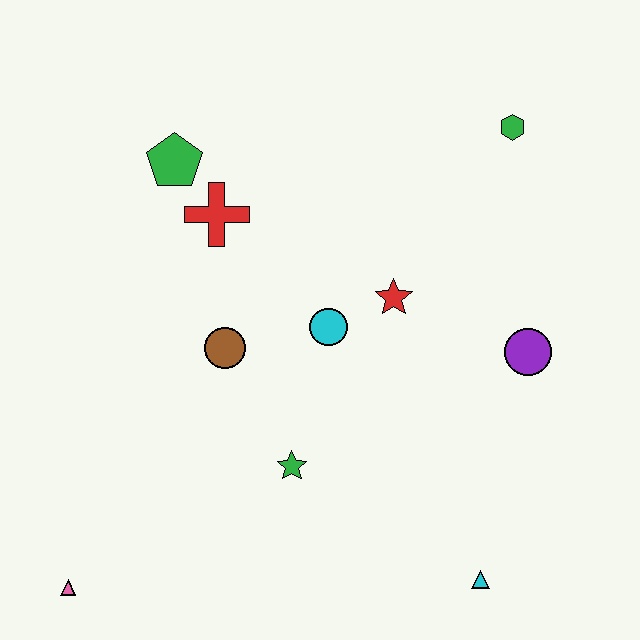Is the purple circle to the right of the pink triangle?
Yes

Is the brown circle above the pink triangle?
Yes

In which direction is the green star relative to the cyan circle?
The green star is below the cyan circle.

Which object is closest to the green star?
The brown circle is closest to the green star.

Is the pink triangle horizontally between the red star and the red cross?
No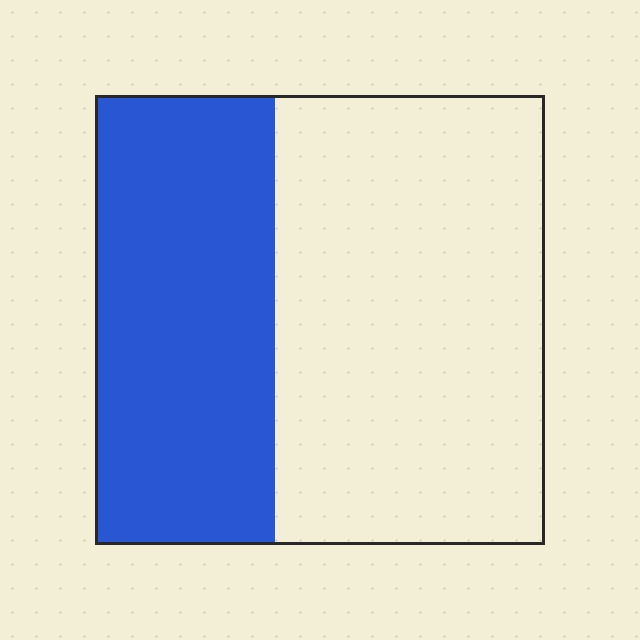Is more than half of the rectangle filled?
No.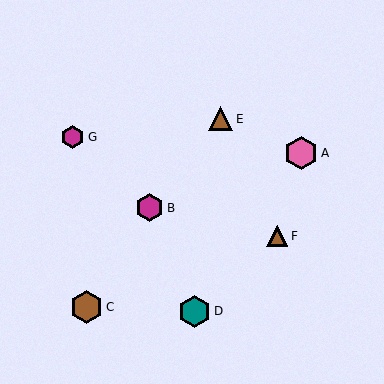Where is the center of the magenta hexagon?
The center of the magenta hexagon is at (150, 208).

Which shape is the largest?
The pink hexagon (labeled A) is the largest.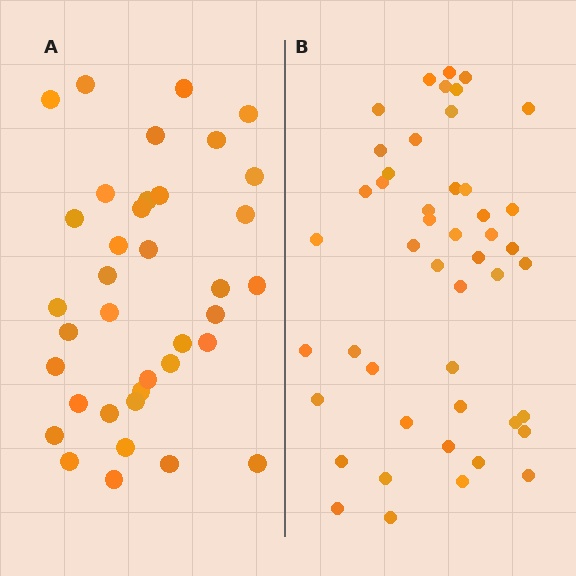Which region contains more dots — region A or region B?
Region B (the right region) has more dots.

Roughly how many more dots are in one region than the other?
Region B has roughly 10 or so more dots than region A.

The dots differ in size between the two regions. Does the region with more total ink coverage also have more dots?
No. Region A has more total ink coverage because its dots are larger, but region B actually contains more individual dots. Total area can be misleading — the number of items is what matters here.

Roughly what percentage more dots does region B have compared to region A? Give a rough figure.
About 25% more.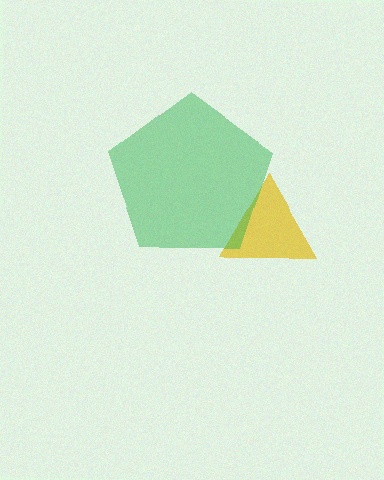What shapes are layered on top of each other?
The layered shapes are: a yellow triangle, a green pentagon.